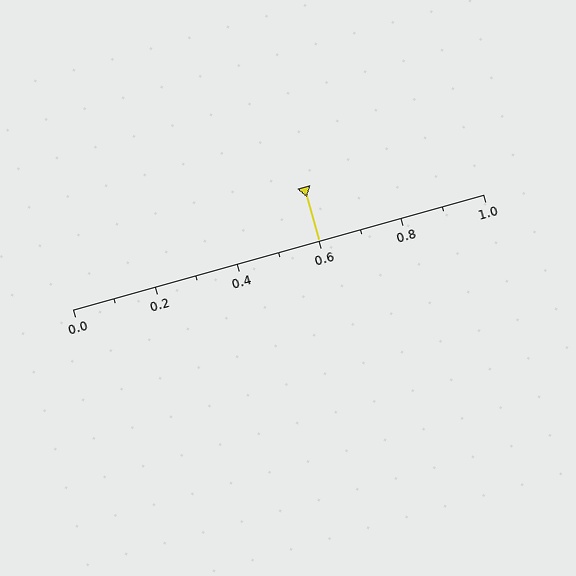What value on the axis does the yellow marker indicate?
The marker indicates approximately 0.6.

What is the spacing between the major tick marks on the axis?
The major ticks are spaced 0.2 apart.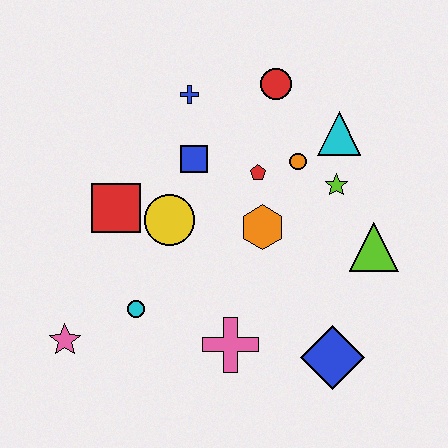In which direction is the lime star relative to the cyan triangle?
The lime star is below the cyan triangle.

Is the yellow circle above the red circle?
No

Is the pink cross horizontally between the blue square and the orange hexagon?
Yes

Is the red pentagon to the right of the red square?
Yes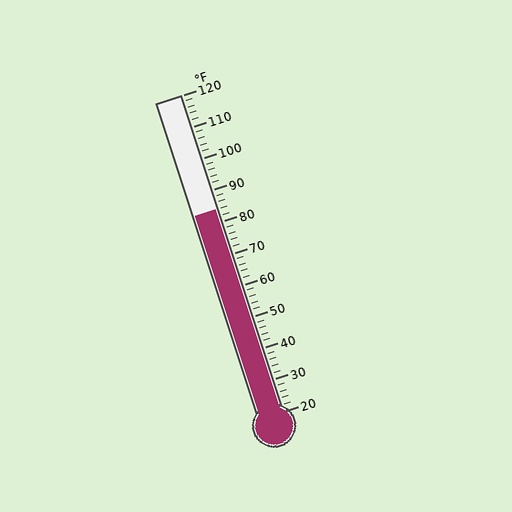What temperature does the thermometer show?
The thermometer shows approximately 84°F.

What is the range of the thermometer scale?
The thermometer scale ranges from 20°F to 120°F.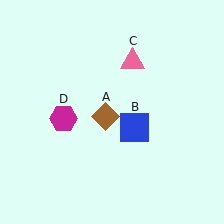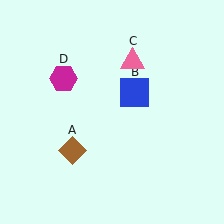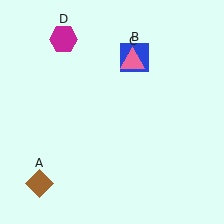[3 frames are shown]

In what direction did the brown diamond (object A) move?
The brown diamond (object A) moved down and to the left.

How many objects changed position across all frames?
3 objects changed position: brown diamond (object A), blue square (object B), magenta hexagon (object D).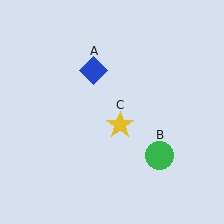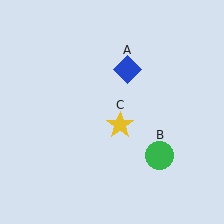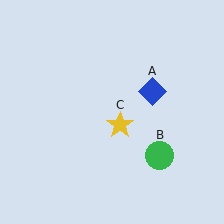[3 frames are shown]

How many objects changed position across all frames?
1 object changed position: blue diamond (object A).